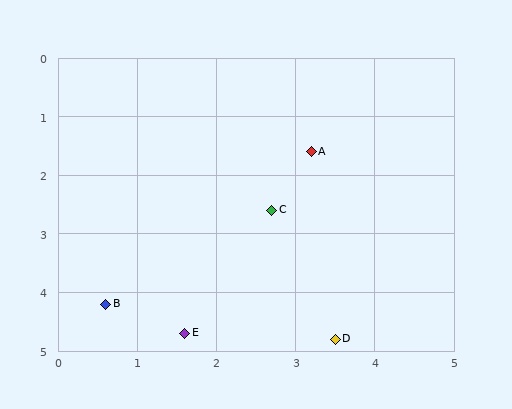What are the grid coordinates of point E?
Point E is at approximately (1.6, 4.7).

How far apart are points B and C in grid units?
Points B and C are about 2.6 grid units apart.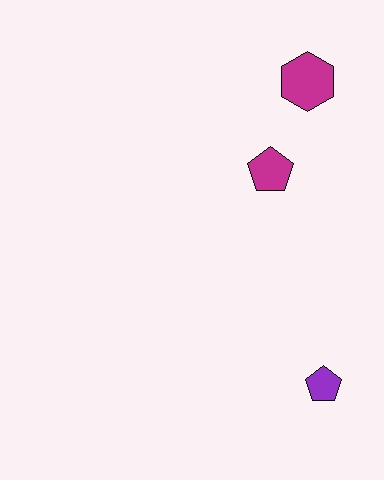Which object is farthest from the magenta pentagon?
The purple pentagon is farthest from the magenta pentagon.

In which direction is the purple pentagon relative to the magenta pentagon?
The purple pentagon is below the magenta pentagon.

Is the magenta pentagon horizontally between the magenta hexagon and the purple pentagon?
No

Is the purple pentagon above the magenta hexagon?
No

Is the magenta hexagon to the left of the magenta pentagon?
No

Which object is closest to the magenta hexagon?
The magenta pentagon is closest to the magenta hexagon.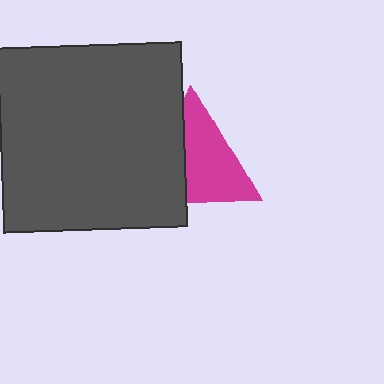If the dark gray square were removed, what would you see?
You would see the complete magenta triangle.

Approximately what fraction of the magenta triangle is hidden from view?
Roughly 40% of the magenta triangle is hidden behind the dark gray square.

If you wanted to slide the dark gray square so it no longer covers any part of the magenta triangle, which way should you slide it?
Slide it left — that is the most direct way to separate the two shapes.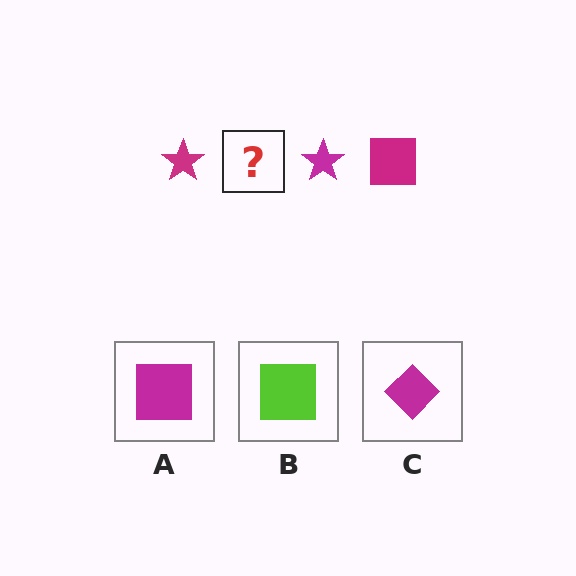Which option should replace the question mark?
Option A.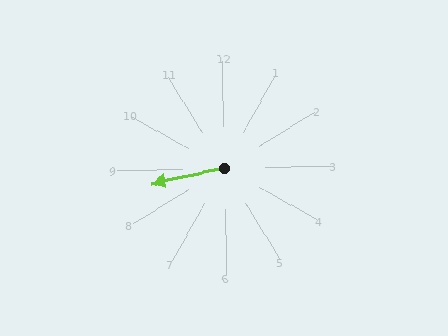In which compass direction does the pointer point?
West.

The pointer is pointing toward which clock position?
Roughly 9 o'clock.